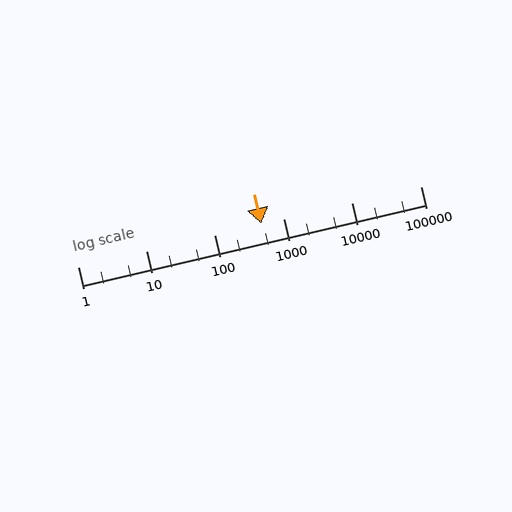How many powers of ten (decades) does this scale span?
The scale spans 5 decades, from 1 to 100000.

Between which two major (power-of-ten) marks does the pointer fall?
The pointer is between 100 and 1000.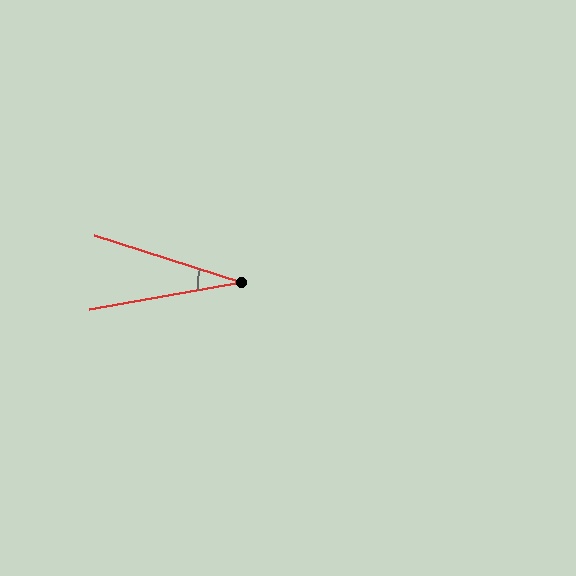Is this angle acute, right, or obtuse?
It is acute.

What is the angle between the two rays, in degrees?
Approximately 28 degrees.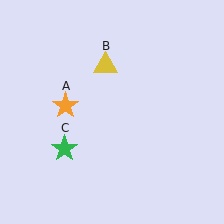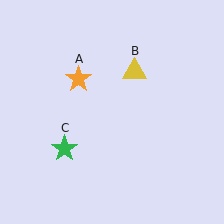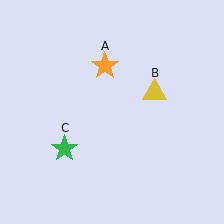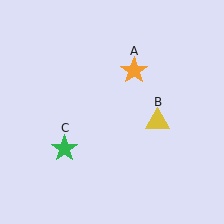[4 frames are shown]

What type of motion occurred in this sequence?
The orange star (object A), yellow triangle (object B) rotated clockwise around the center of the scene.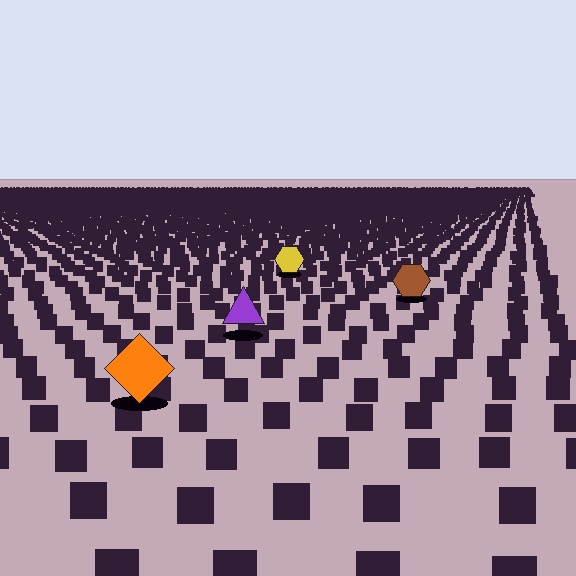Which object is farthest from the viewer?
The yellow hexagon is farthest from the viewer. It appears smaller and the ground texture around it is denser.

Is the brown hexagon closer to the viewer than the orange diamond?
No. The orange diamond is closer — you can tell from the texture gradient: the ground texture is coarser near it.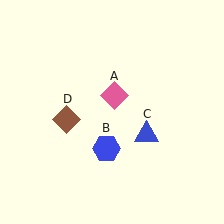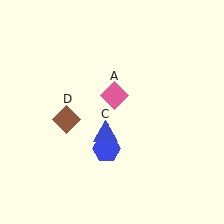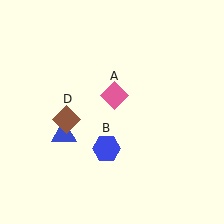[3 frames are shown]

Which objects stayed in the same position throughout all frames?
Pink diamond (object A) and blue hexagon (object B) and brown diamond (object D) remained stationary.